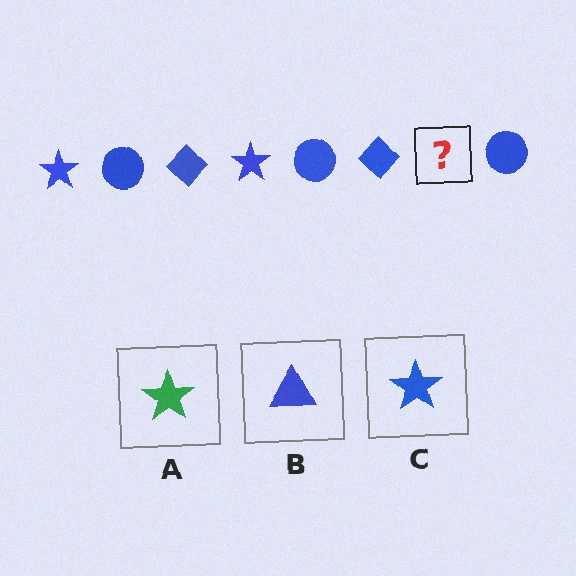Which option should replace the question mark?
Option C.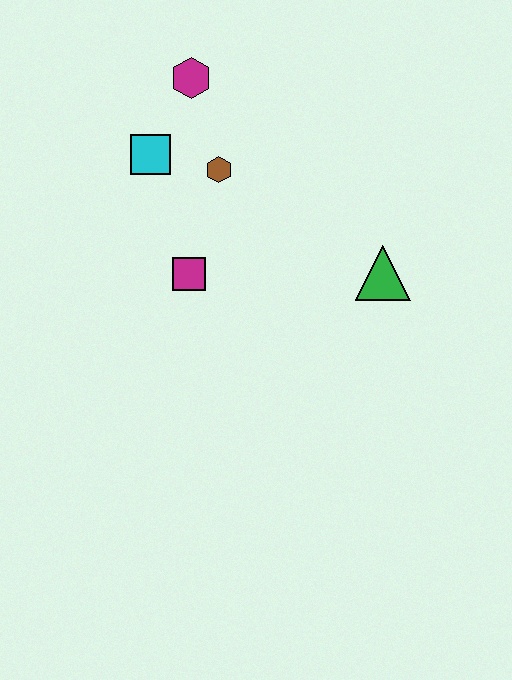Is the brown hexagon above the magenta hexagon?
No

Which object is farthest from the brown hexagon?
The green triangle is farthest from the brown hexagon.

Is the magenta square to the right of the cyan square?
Yes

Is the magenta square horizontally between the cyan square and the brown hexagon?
Yes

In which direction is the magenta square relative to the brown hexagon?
The magenta square is below the brown hexagon.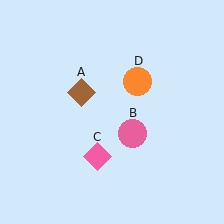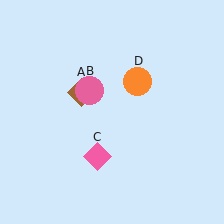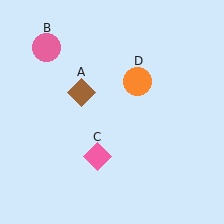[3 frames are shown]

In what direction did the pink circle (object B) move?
The pink circle (object B) moved up and to the left.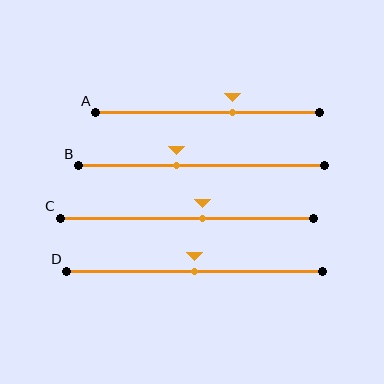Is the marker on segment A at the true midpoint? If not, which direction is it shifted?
No, the marker on segment A is shifted to the right by about 11% of the segment length.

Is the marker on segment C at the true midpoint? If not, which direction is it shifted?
No, the marker on segment C is shifted to the right by about 6% of the segment length.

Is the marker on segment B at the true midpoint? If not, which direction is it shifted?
No, the marker on segment B is shifted to the left by about 10% of the segment length.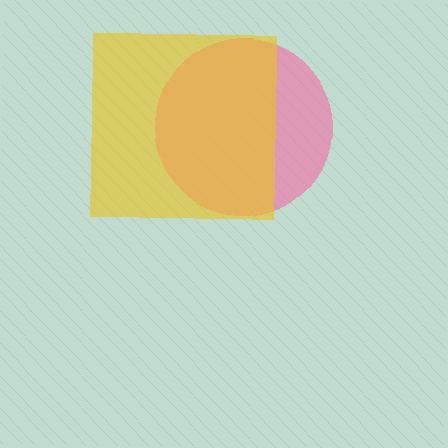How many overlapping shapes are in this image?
There are 2 overlapping shapes in the image.